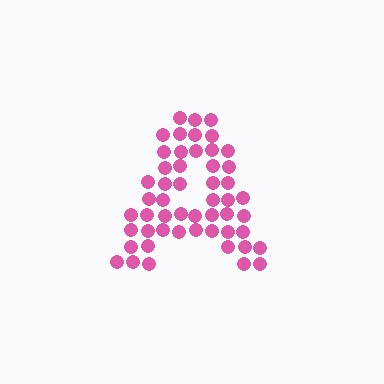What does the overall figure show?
The overall figure shows the letter A.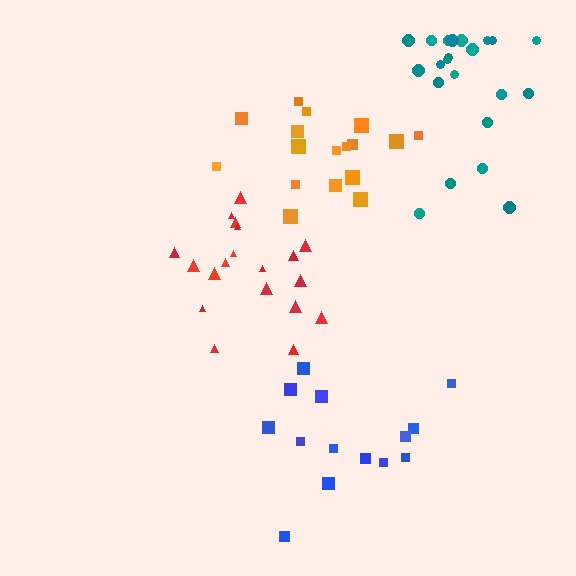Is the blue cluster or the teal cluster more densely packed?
Teal.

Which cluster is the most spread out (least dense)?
Blue.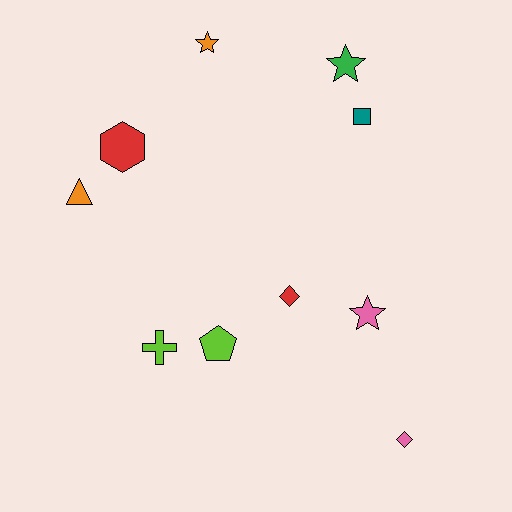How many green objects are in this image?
There is 1 green object.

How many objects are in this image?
There are 10 objects.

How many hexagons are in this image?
There is 1 hexagon.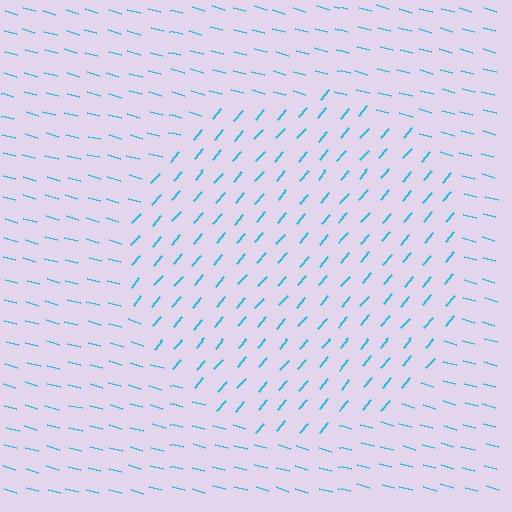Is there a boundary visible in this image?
Yes, there is a texture boundary formed by a change in line orientation.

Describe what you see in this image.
The image is filled with small cyan line segments. A circle region in the image has lines oriented differently from the surrounding lines, creating a visible texture boundary.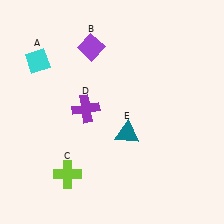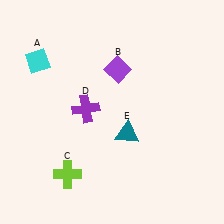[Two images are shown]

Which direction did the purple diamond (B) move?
The purple diamond (B) moved right.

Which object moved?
The purple diamond (B) moved right.